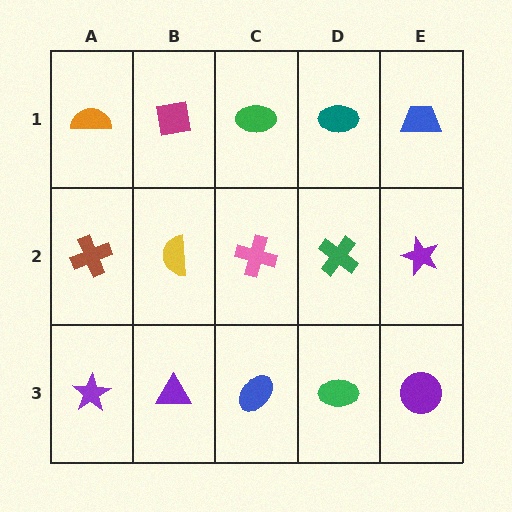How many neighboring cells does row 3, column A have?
2.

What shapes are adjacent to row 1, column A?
A brown cross (row 2, column A), a magenta square (row 1, column B).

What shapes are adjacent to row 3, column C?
A pink cross (row 2, column C), a purple triangle (row 3, column B), a green ellipse (row 3, column D).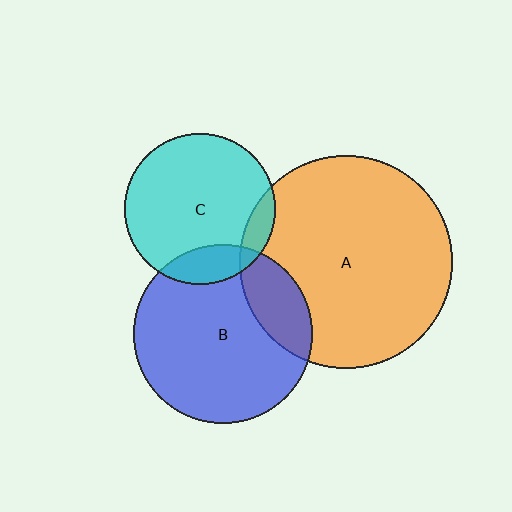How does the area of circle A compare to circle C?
Approximately 2.0 times.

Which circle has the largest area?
Circle A (orange).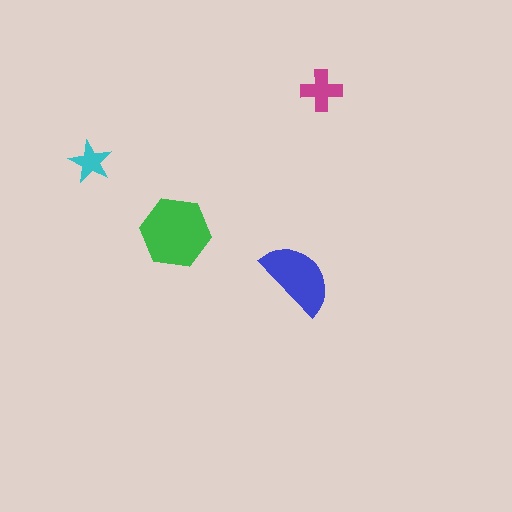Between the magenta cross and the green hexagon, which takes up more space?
The green hexagon.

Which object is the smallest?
The cyan star.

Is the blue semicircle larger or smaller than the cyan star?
Larger.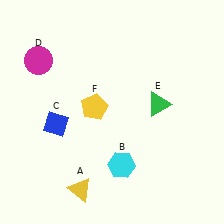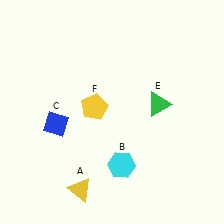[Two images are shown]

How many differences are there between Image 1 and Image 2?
There is 1 difference between the two images.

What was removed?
The magenta circle (D) was removed in Image 2.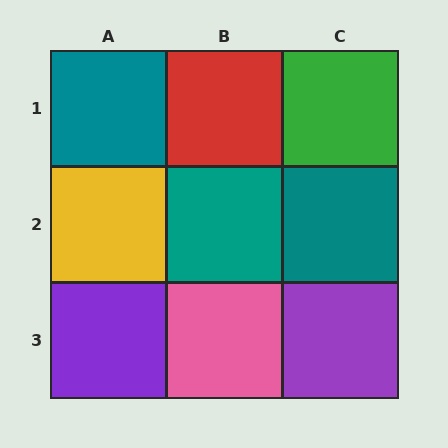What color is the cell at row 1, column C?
Green.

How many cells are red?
1 cell is red.